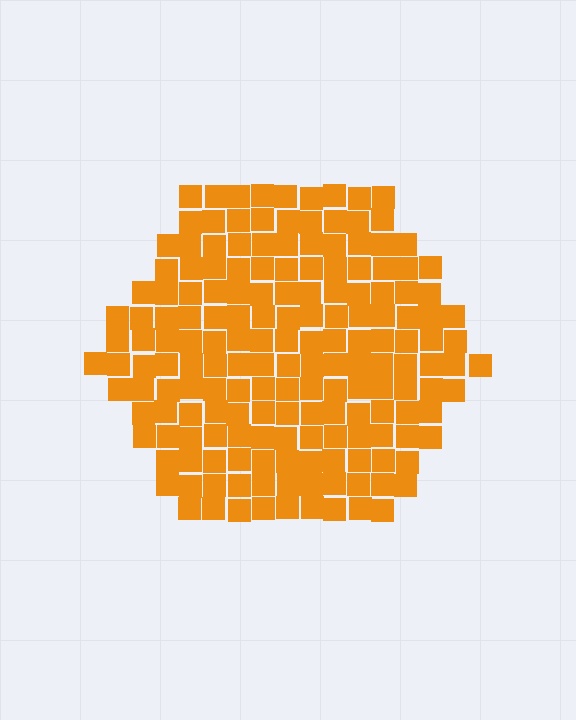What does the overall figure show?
The overall figure shows a hexagon.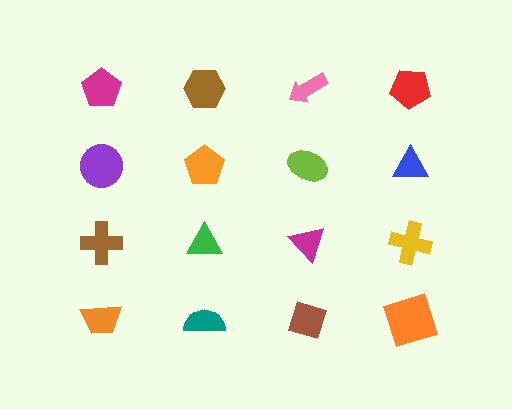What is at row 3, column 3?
A magenta triangle.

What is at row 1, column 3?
A pink arrow.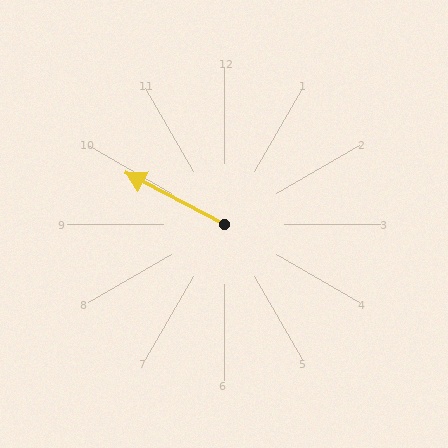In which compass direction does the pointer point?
Northwest.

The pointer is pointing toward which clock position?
Roughly 10 o'clock.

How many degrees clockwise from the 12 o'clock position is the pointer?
Approximately 298 degrees.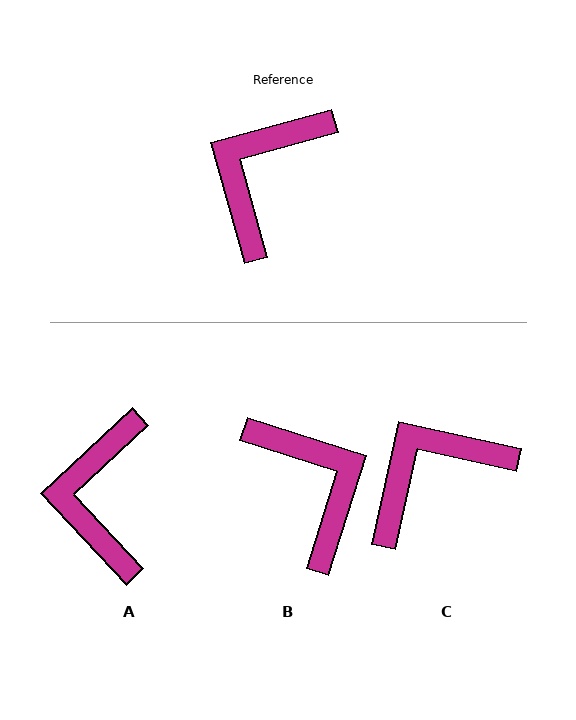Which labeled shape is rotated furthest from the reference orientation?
B, about 123 degrees away.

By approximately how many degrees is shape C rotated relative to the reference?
Approximately 28 degrees clockwise.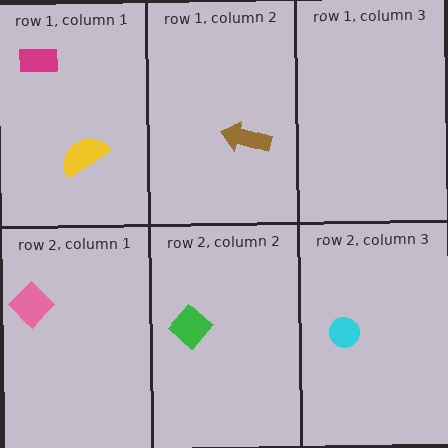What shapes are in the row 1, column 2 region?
The brown arrow.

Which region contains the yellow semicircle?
The row 1, column 1 region.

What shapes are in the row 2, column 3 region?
The cyan circle.